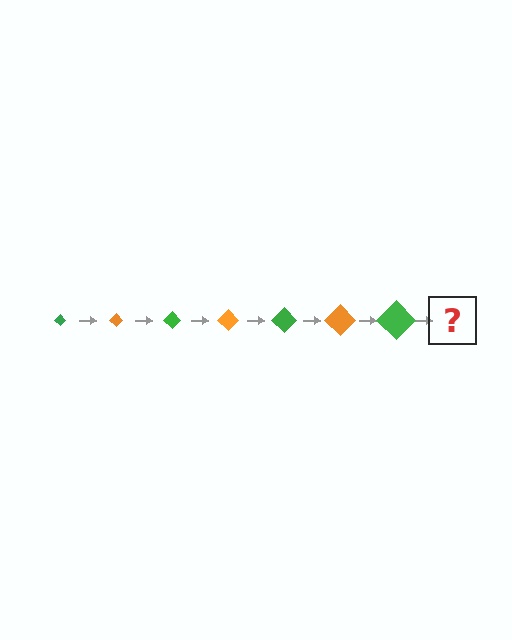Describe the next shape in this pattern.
It should be an orange diamond, larger than the previous one.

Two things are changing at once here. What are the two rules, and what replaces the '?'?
The two rules are that the diamond grows larger each step and the color cycles through green and orange. The '?' should be an orange diamond, larger than the previous one.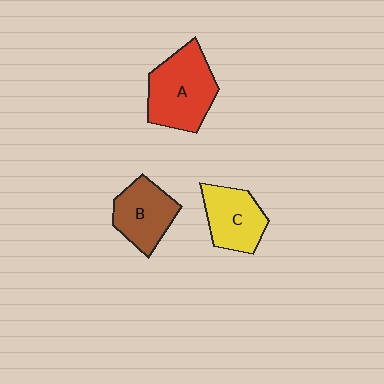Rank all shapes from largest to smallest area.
From largest to smallest: A (red), B (brown), C (yellow).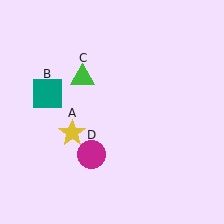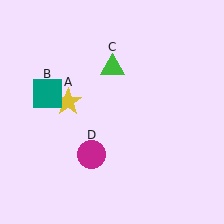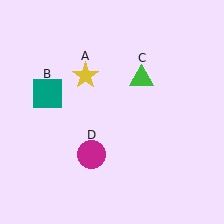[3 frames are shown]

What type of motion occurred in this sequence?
The yellow star (object A), green triangle (object C) rotated clockwise around the center of the scene.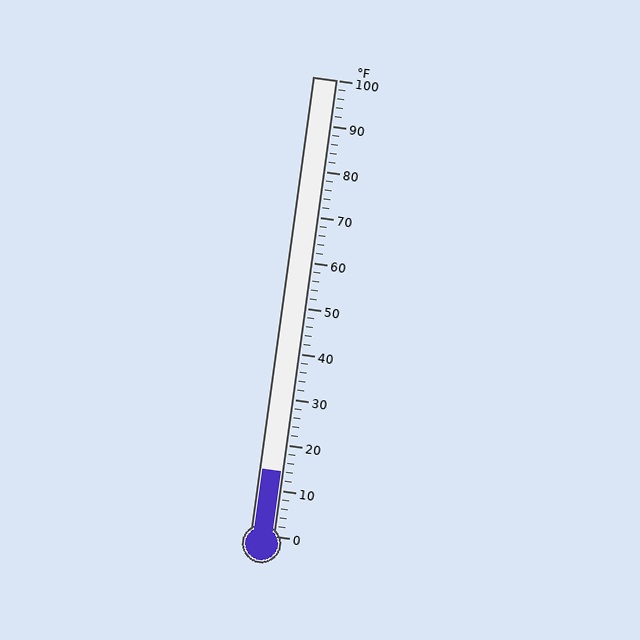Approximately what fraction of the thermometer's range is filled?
The thermometer is filled to approximately 15% of its range.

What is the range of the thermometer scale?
The thermometer scale ranges from 0°F to 100°F.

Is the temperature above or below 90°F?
The temperature is below 90°F.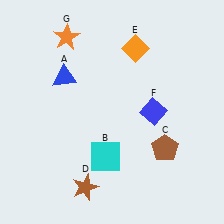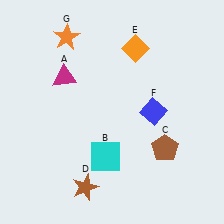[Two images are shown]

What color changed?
The triangle (A) changed from blue in Image 1 to magenta in Image 2.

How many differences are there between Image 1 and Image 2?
There is 1 difference between the two images.